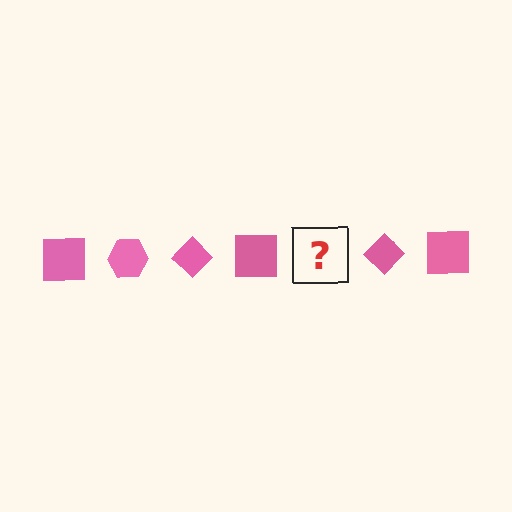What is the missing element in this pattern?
The missing element is a pink hexagon.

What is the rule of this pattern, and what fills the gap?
The rule is that the pattern cycles through square, hexagon, diamond shapes in pink. The gap should be filled with a pink hexagon.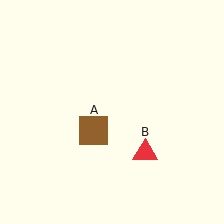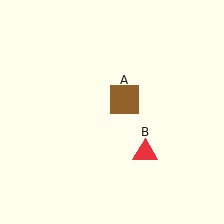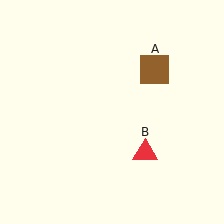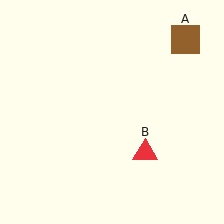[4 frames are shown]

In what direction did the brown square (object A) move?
The brown square (object A) moved up and to the right.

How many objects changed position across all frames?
1 object changed position: brown square (object A).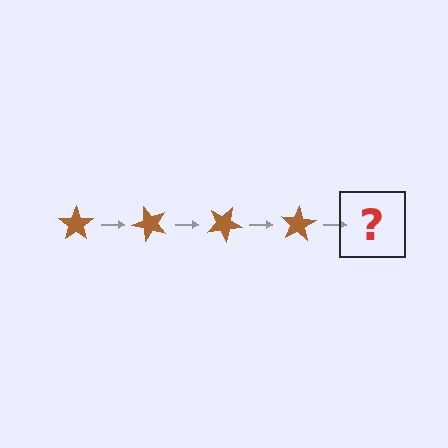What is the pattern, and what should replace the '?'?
The pattern is that the star rotates 50 degrees each step. The '?' should be a brown star rotated 200 degrees.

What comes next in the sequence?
The next element should be a brown star rotated 200 degrees.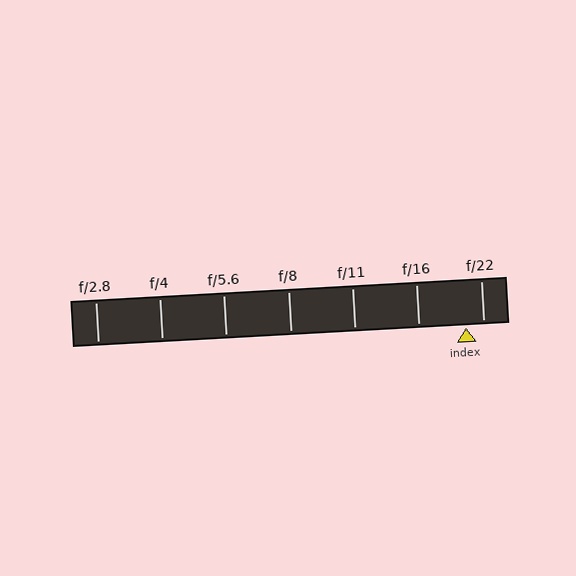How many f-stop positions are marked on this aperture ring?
There are 7 f-stop positions marked.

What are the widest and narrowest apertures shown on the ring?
The widest aperture shown is f/2.8 and the narrowest is f/22.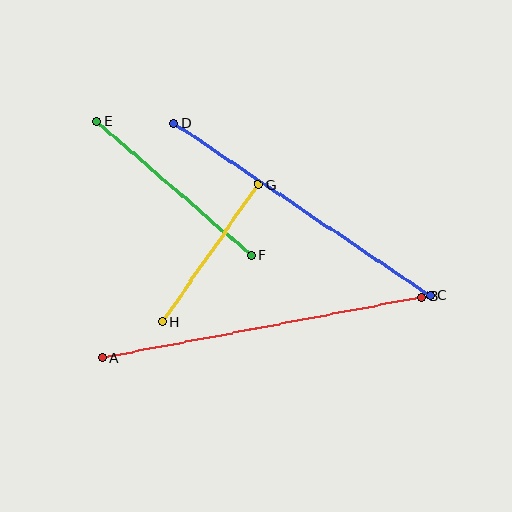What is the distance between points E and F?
The distance is approximately 204 pixels.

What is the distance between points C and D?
The distance is approximately 309 pixels.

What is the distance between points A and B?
The distance is approximately 325 pixels.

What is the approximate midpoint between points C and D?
The midpoint is at approximately (302, 209) pixels.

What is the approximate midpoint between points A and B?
The midpoint is at approximately (262, 327) pixels.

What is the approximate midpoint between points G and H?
The midpoint is at approximately (210, 253) pixels.